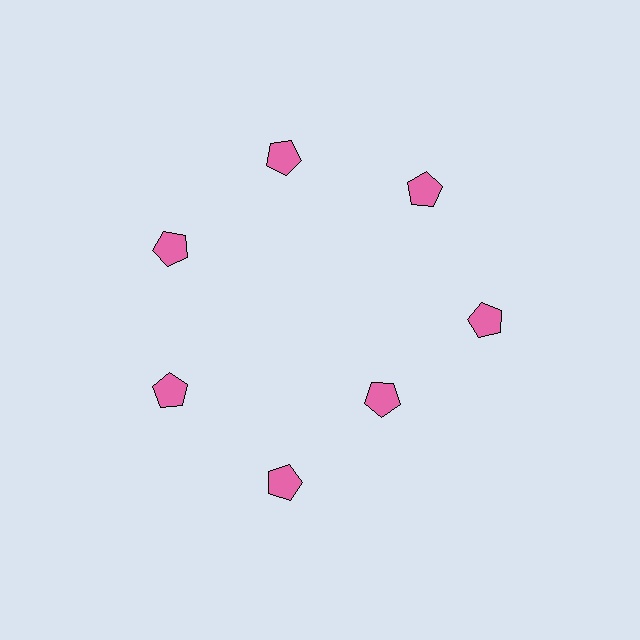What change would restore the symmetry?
The symmetry would be restored by moving it outward, back onto the ring so that all 7 pentagons sit at equal angles and equal distance from the center.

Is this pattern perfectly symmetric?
No. The 7 pink pentagons are arranged in a ring, but one element near the 5 o'clock position is pulled inward toward the center, breaking the 7-fold rotational symmetry.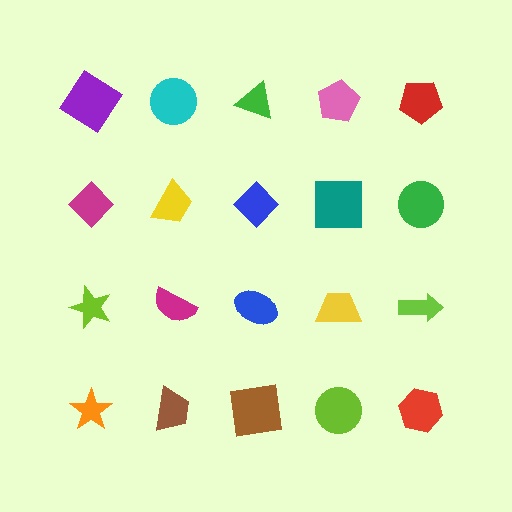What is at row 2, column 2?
A yellow trapezoid.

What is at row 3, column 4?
A yellow trapezoid.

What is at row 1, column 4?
A pink pentagon.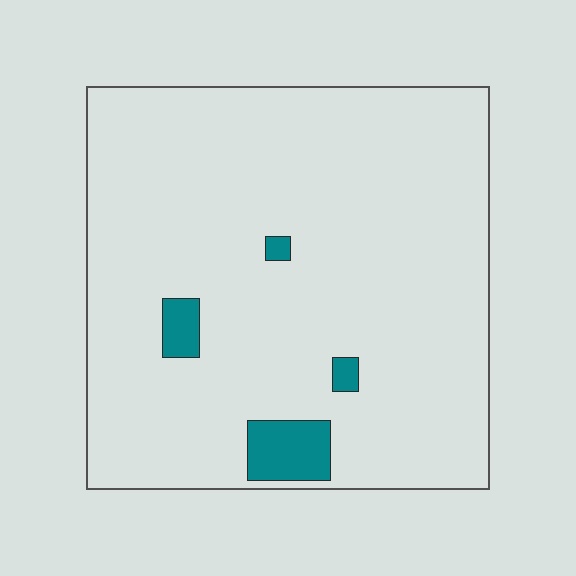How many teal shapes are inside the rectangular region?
4.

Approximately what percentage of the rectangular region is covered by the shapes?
Approximately 5%.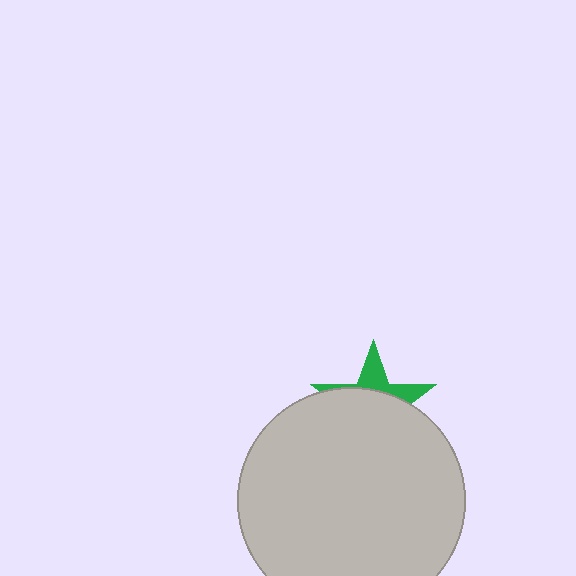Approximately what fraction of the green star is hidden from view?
Roughly 67% of the green star is hidden behind the light gray circle.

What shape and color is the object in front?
The object in front is a light gray circle.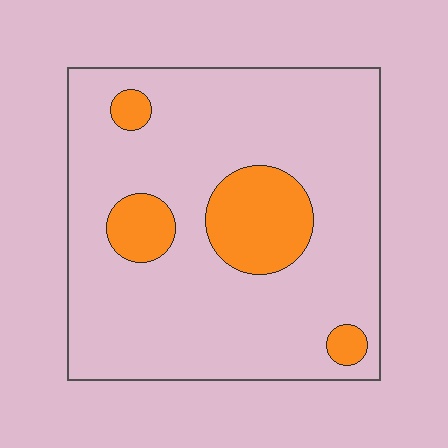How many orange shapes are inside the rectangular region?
4.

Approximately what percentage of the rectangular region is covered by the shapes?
Approximately 15%.